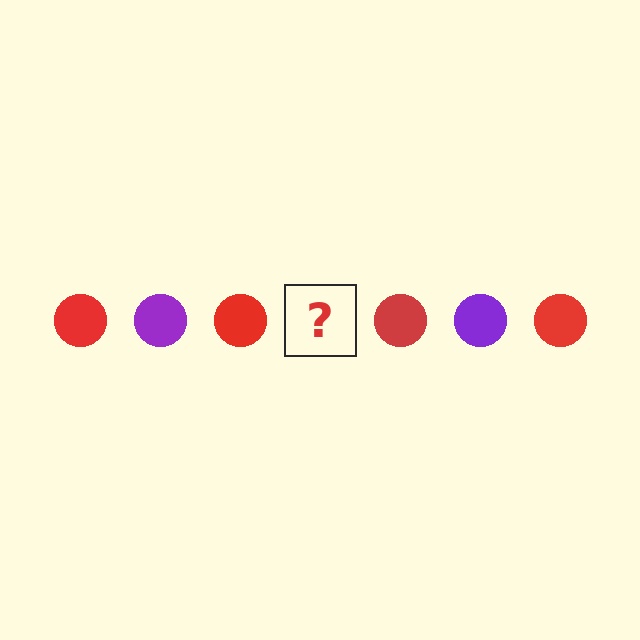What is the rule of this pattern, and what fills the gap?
The rule is that the pattern cycles through red, purple circles. The gap should be filled with a purple circle.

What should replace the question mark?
The question mark should be replaced with a purple circle.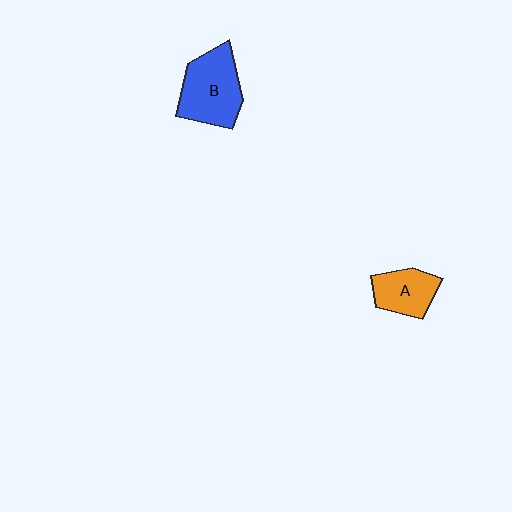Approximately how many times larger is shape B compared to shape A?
Approximately 1.6 times.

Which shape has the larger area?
Shape B (blue).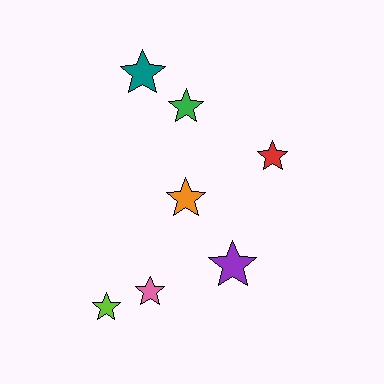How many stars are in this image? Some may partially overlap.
There are 7 stars.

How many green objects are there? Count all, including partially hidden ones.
There is 1 green object.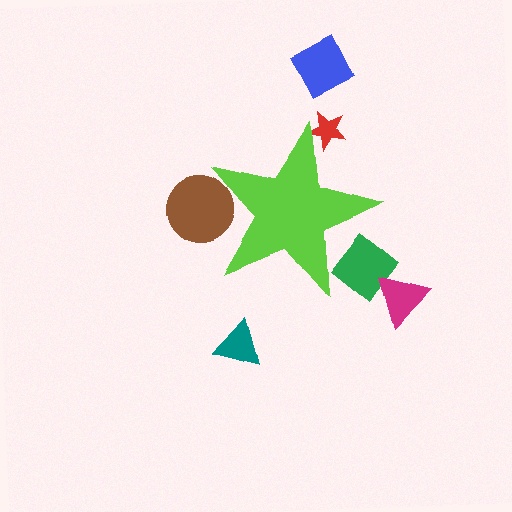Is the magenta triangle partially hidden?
No, the magenta triangle is fully visible.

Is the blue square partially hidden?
No, the blue square is fully visible.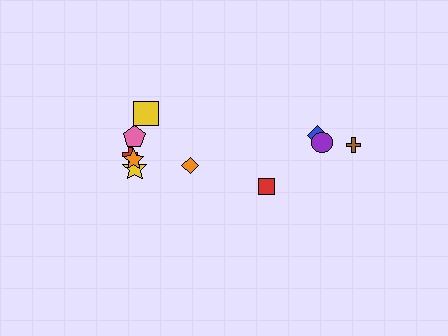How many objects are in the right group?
There are 4 objects.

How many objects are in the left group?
There are 6 objects.